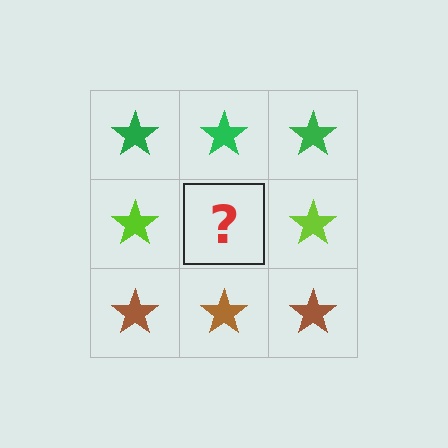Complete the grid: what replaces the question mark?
The question mark should be replaced with a lime star.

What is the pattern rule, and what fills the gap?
The rule is that each row has a consistent color. The gap should be filled with a lime star.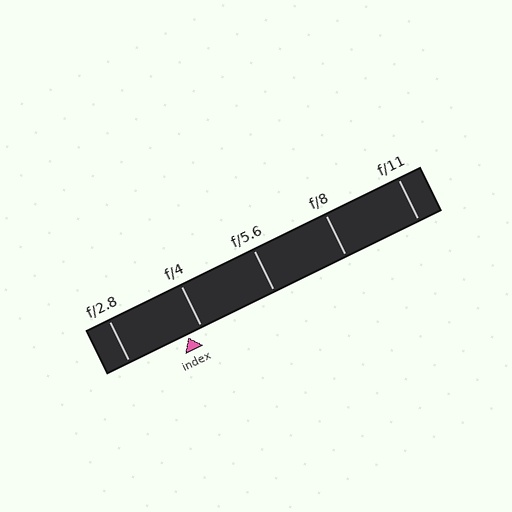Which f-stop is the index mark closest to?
The index mark is closest to f/4.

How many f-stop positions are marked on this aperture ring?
There are 5 f-stop positions marked.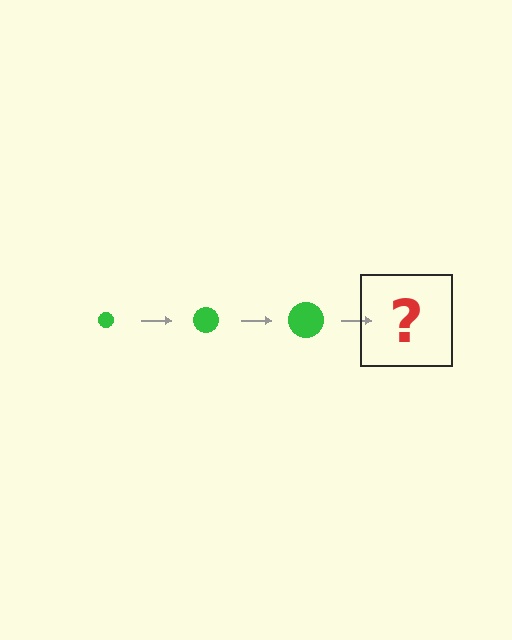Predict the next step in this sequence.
The next step is a green circle, larger than the previous one.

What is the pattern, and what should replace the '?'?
The pattern is that the circle gets progressively larger each step. The '?' should be a green circle, larger than the previous one.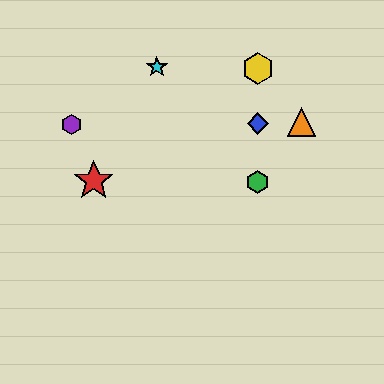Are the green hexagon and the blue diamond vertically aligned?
Yes, both are at x≈258.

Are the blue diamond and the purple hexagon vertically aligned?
No, the blue diamond is at x≈258 and the purple hexagon is at x≈72.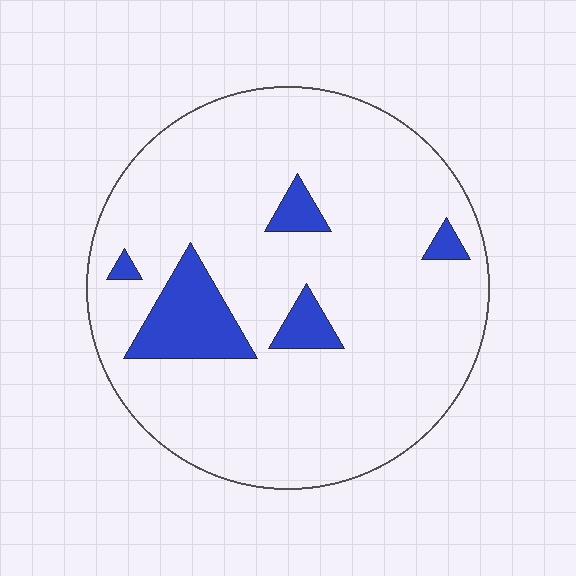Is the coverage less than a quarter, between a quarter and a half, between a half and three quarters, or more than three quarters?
Less than a quarter.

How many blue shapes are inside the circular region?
5.